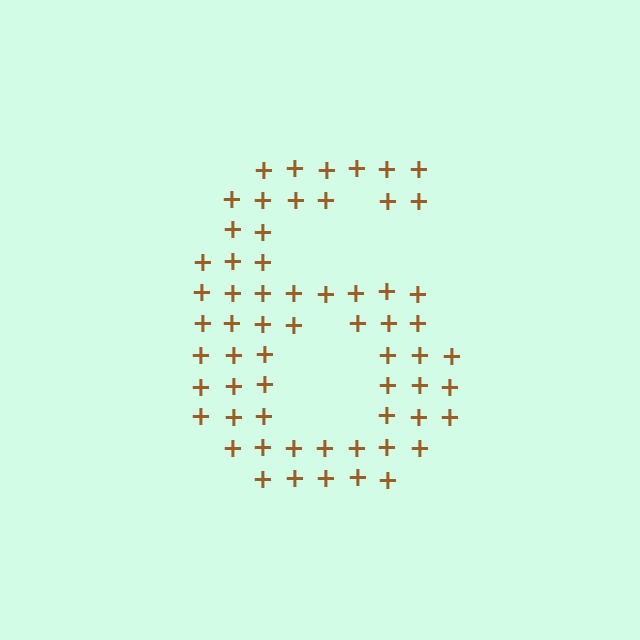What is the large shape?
The large shape is the digit 6.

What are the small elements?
The small elements are plus signs.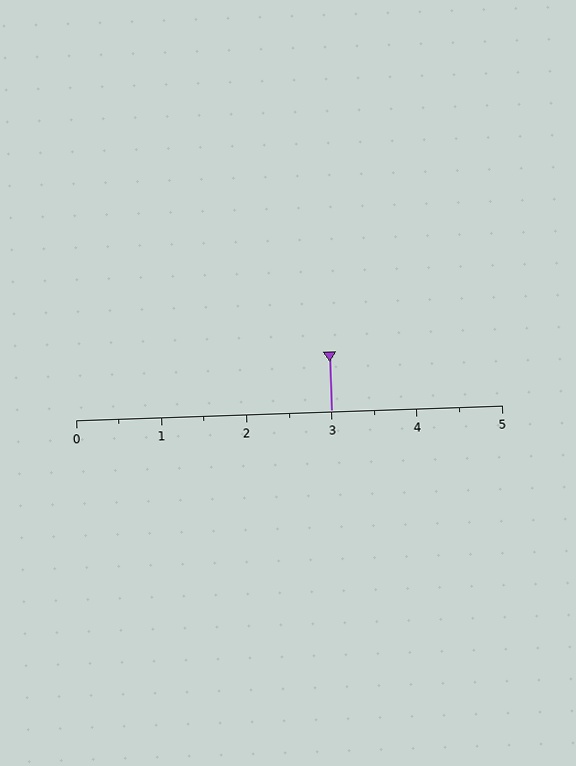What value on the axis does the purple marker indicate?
The marker indicates approximately 3.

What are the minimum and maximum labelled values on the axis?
The axis runs from 0 to 5.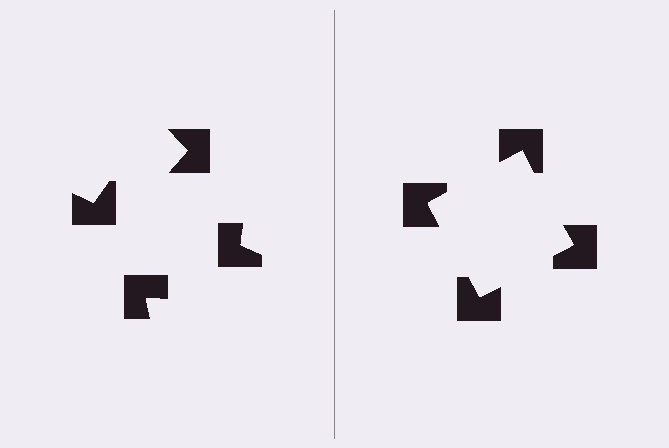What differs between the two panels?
The notched squares are positioned identically on both sides; only the wedge orientations differ. On the right they align to a square; on the left they are misaligned.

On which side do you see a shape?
An illusory square appears on the right side. On the left side the wedge cuts are rotated, so no coherent shape forms.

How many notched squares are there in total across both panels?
8 — 4 on each side.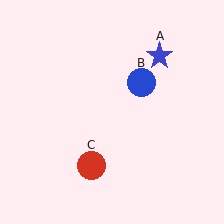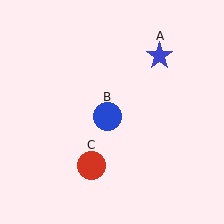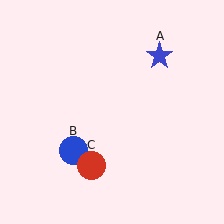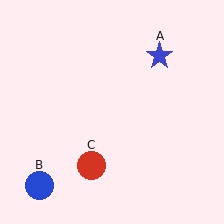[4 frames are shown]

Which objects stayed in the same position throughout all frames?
Blue star (object A) and red circle (object C) remained stationary.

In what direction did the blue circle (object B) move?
The blue circle (object B) moved down and to the left.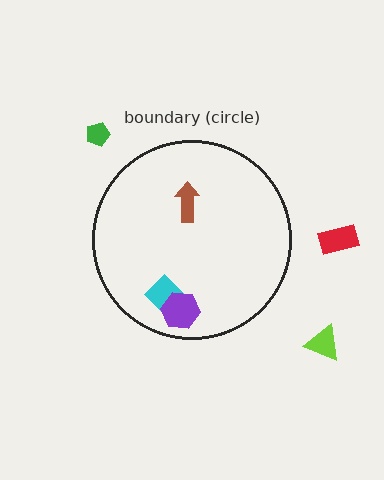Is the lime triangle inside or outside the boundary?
Outside.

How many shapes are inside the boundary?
3 inside, 3 outside.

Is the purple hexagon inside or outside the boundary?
Inside.